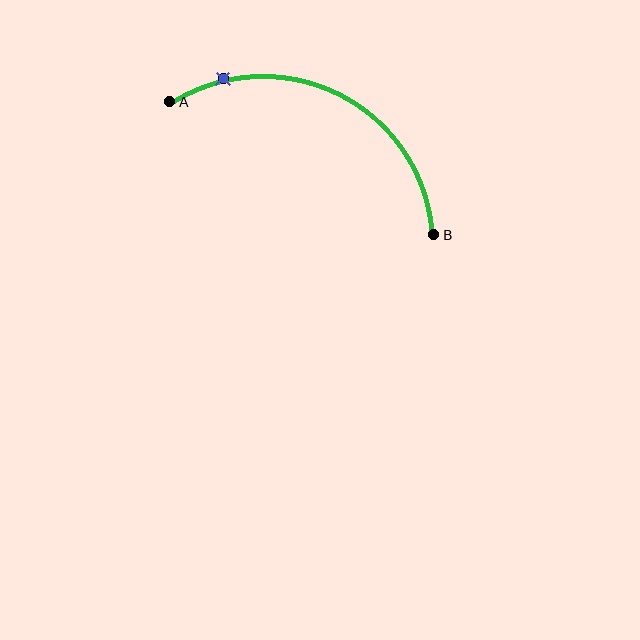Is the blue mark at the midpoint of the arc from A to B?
No. The blue mark lies on the arc but is closer to endpoint A. The arc midpoint would be at the point on the curve equidistant along the arc from both A and B.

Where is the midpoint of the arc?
The arc midpoint is the point on the curve farthest from the straight line joining A and B. It sits above that line.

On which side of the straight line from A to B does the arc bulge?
The arc bulges above the straight line connecting A and B.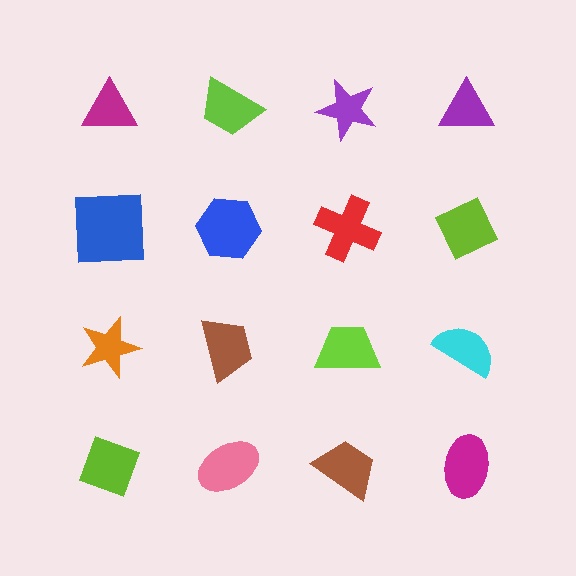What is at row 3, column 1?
An orange star.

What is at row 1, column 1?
A magenta triangle.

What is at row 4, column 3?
A brown trapezoid.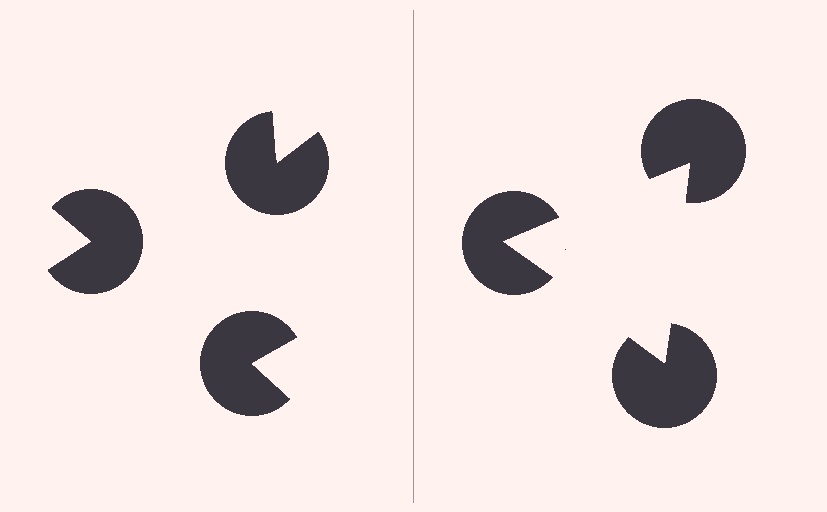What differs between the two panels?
The pac-man discs are positioned identically on both sides; only the wedge orientations differ. On the right they align to a triangle; on the left they are misaligned.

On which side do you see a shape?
An illusory triangle appears on the right side. On the left side the wedge cuts are rotated, so no coherent shape forms.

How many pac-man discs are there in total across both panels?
6 — 3 on each side.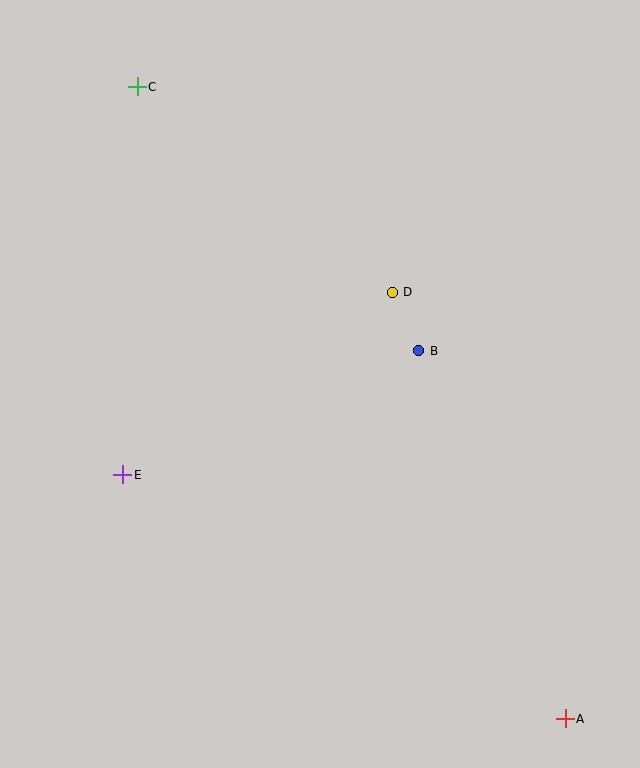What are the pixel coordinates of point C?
Point C is at (137, 87).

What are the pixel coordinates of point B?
Point B is at (419, 351).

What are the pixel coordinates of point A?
Point A is at (565, 719).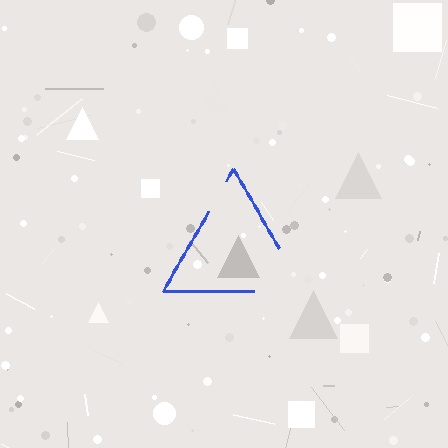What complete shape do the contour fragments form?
The contour fragments form a triangle.